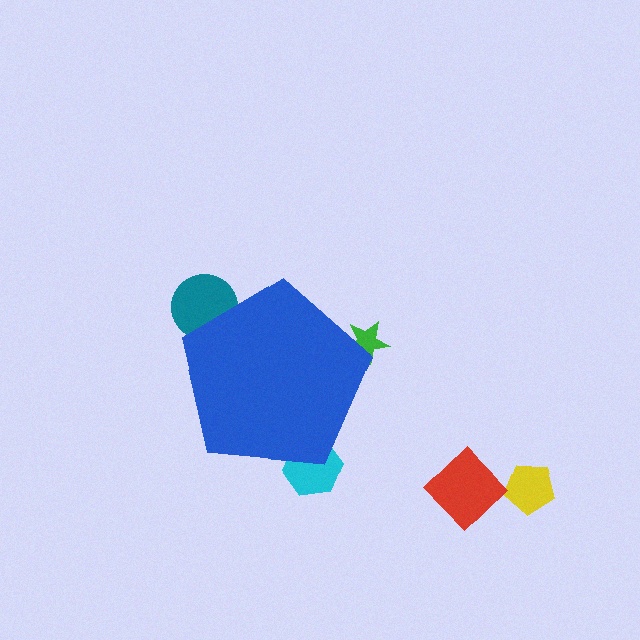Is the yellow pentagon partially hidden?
No, the yellow pentagon is fully visible.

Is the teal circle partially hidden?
Yes, the teal circle is partially hidden behind the blue pentagon.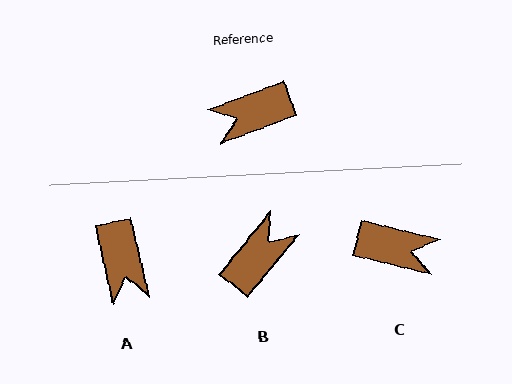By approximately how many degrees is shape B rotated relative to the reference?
Approximately 150 degrees clockwise.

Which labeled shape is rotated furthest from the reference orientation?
B, about 150 degrees away.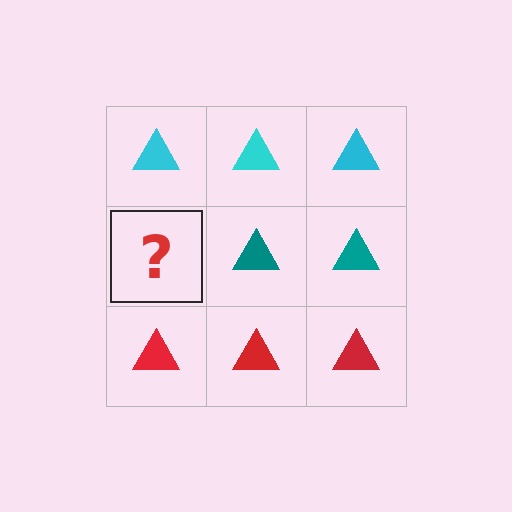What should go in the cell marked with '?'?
The missing cell should contain a teal triangle.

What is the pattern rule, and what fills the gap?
The rule is that each row has a consistent color. The gap should be filled with a teal triangle.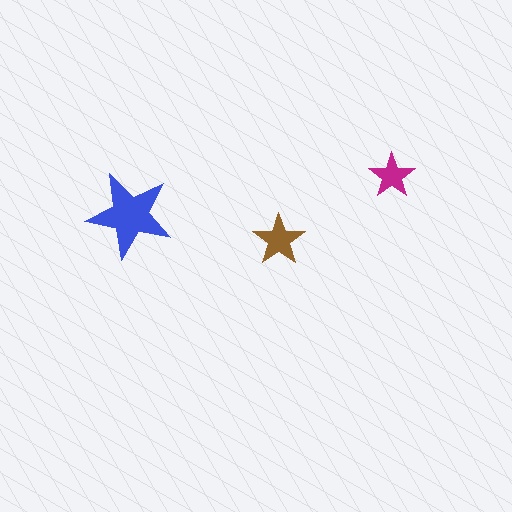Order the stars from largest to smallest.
the blue one, the brown one, the magenta one.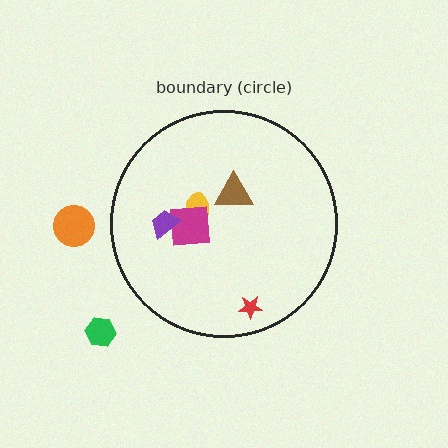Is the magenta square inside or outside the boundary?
Inside.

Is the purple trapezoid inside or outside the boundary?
Inside.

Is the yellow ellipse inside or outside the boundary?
Inside.